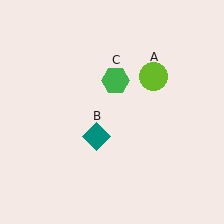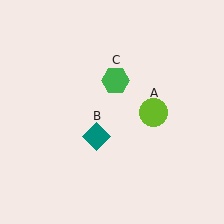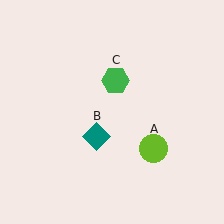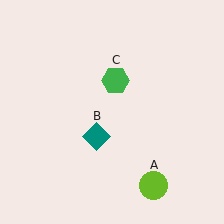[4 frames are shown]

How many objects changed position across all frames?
1 object changed position: lime circle (object A).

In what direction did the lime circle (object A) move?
The lime circle (object A) moved down.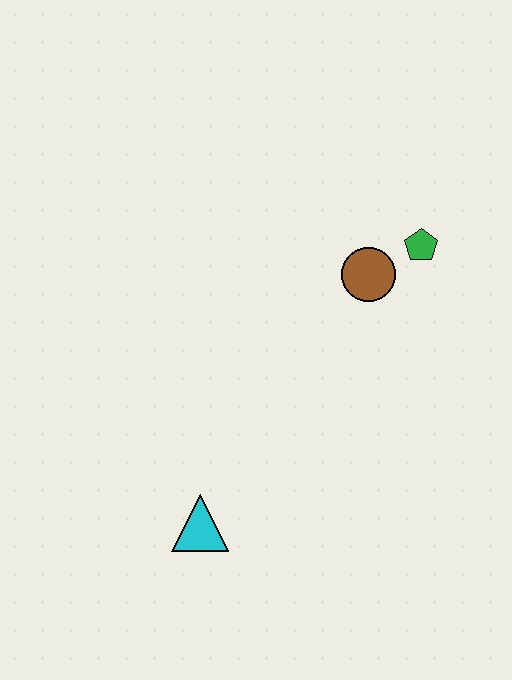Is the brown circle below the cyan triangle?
No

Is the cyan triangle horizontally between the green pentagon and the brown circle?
No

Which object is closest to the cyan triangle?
The brown circle is closest to the cyan triangle.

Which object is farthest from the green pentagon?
The cyan triangle is farthest from the green pentagon.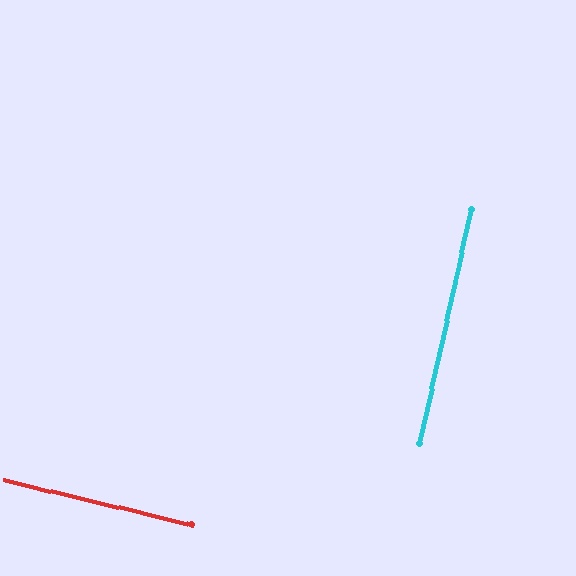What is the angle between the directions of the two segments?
Approximately 89 degrees.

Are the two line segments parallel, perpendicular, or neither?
Perpendicular — they meet at approximately 89°.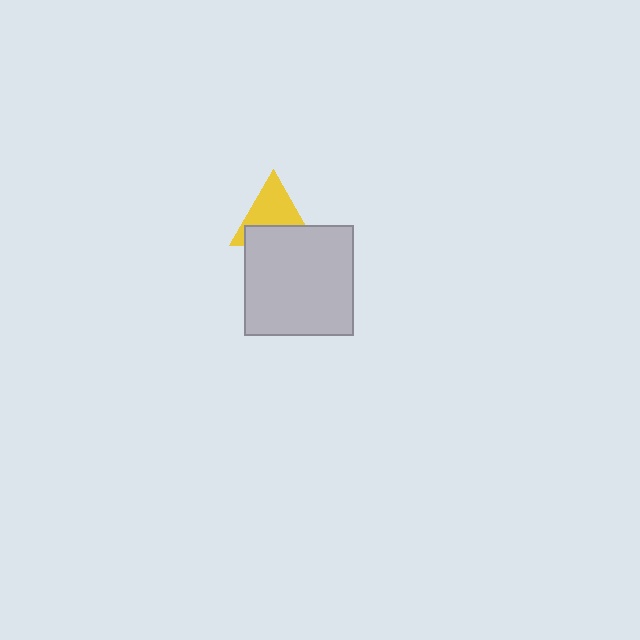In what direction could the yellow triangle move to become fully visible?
The yellow triangle could move up. That would shift it out from behind the light gray square entirely.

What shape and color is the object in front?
The object in front is a light gray square.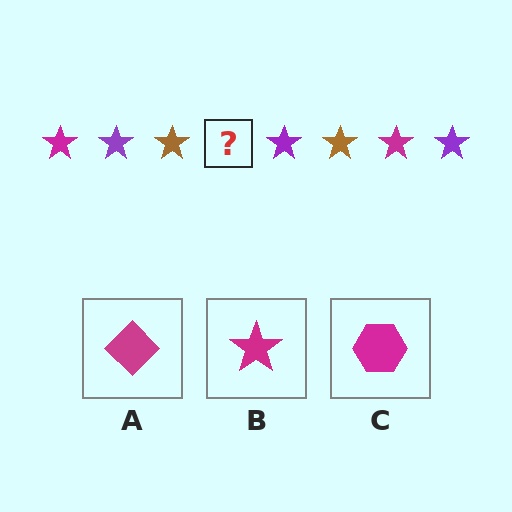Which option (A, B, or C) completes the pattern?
B.